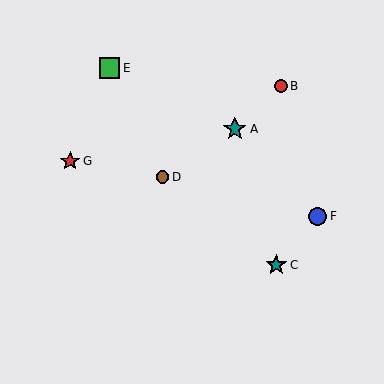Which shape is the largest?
The teal star (labeled A) is the largest.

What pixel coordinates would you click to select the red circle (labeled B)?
Click at (281, 86) to select the red circle B.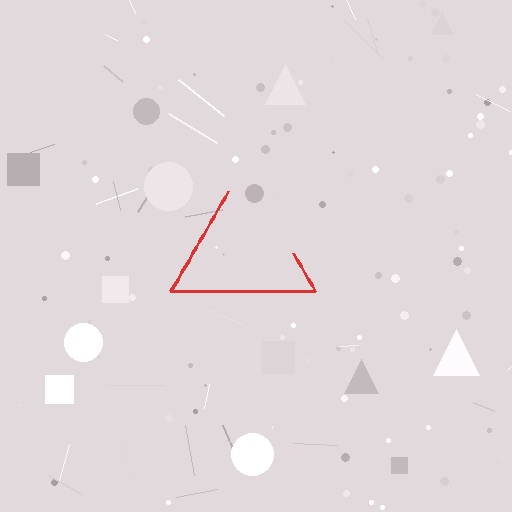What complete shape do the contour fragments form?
The contour fragments form a triangle.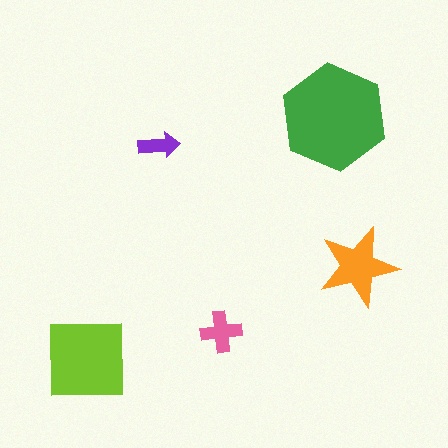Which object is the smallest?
The purple arrow.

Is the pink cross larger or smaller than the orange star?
Smaller.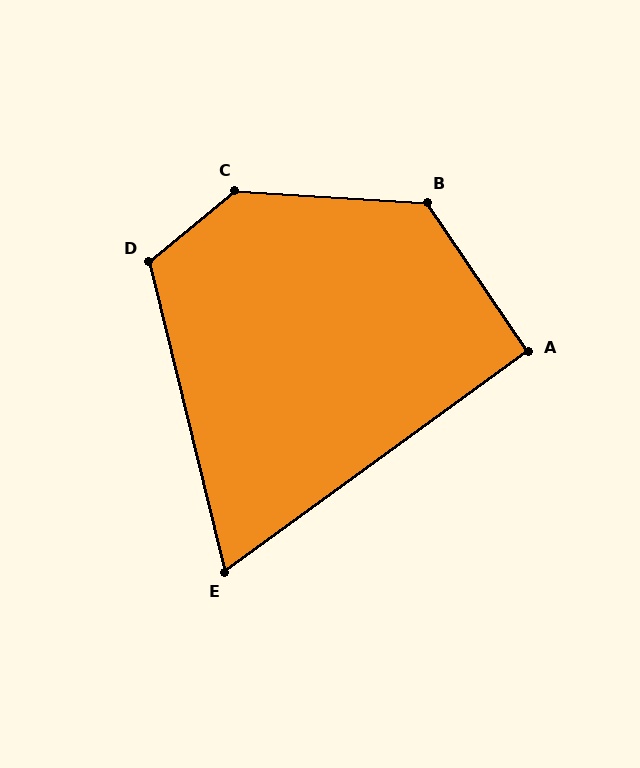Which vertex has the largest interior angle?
C, at approximately 137 degrees.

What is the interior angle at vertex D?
Approximately 115 degrees (obtuse).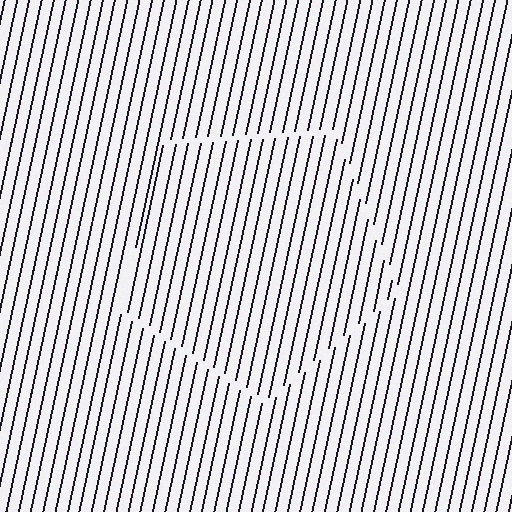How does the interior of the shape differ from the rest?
The interior of the shape contains the same grating, shifted by half a period — the contour is defined by the phase discontinuity where line-ends from the inner and outer gratings abut.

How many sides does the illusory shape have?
5 sides — the line-ends trace a pentagon.